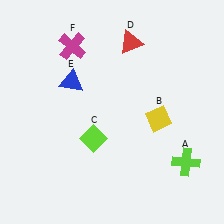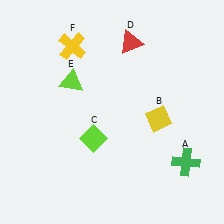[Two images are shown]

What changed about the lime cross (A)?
In Image 1, A is lime. In Image 2, it changed to green.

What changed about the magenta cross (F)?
In Image 1, F is magenta. In Image 2, it changed to yellow.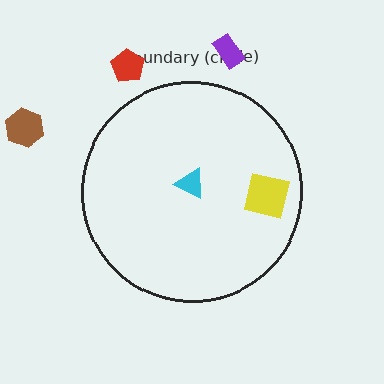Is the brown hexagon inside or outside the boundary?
Outside.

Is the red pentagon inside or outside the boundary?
Outside.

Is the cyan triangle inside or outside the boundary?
Inside.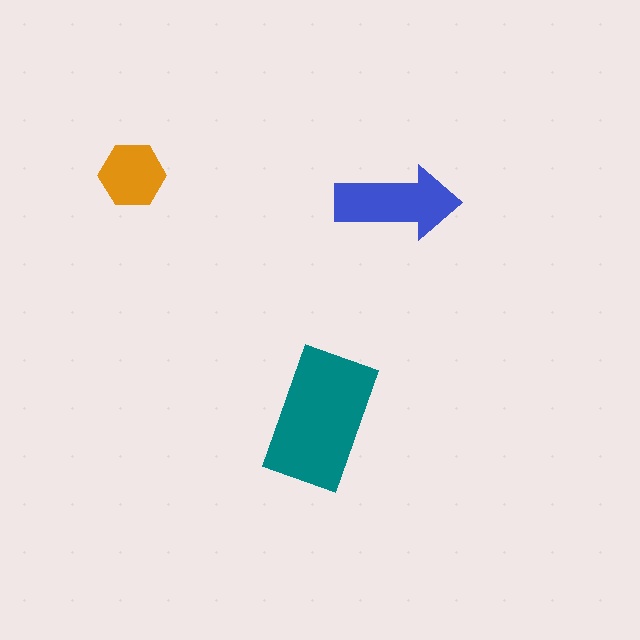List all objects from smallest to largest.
The orange hexagon, the blue arrow, the teal rectangle.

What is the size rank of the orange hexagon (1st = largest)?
3rd.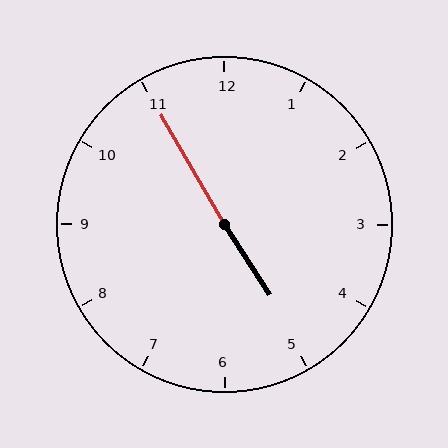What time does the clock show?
4:55.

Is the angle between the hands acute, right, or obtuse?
It is obtuse.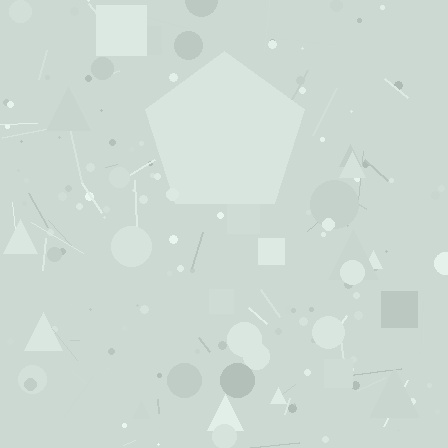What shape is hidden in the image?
A pentagon is hidden in the image.